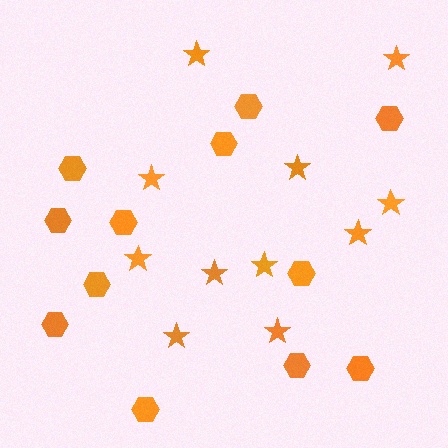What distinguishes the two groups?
There are 2 groups: one group of hexagons (12) and one group of stars (11).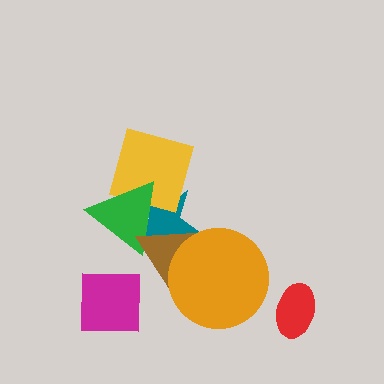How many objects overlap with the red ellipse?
0 objects overlap with the red ellipse.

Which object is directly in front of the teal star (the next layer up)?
The yellow diamond is directly in front of the teal star.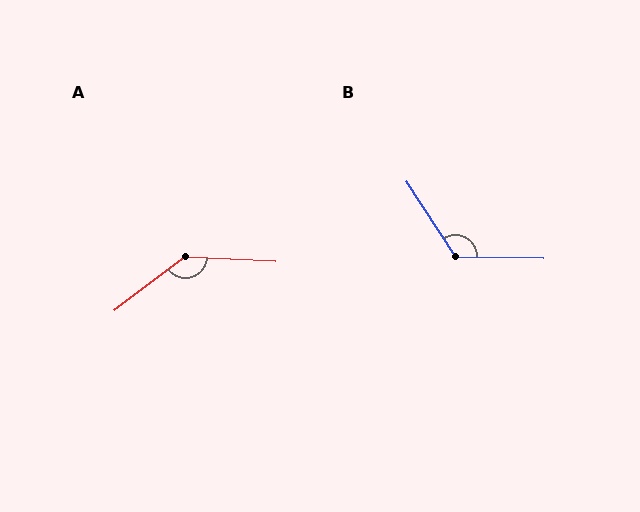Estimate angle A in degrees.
Approximately 140 degrees.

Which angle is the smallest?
B, at approximately 124 degrees.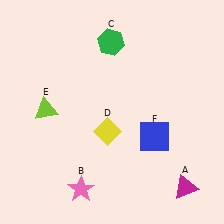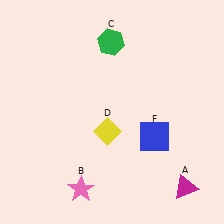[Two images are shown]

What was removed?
The lime triangle (E) was removed in Image 2.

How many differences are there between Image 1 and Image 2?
There is 1 difference between the two images.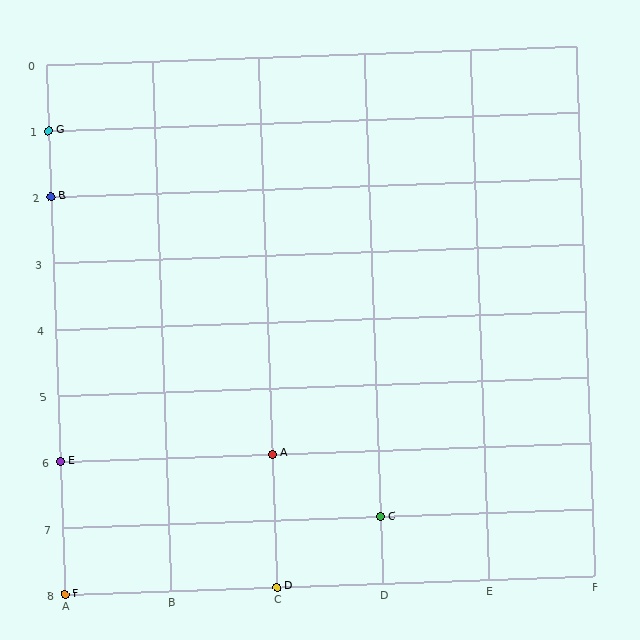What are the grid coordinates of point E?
Point E is at grid coordinates (A, 6).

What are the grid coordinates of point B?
Point B is at grid coordinates (A, 2).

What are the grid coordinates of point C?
Point C is at grid coordinates (D, 7).